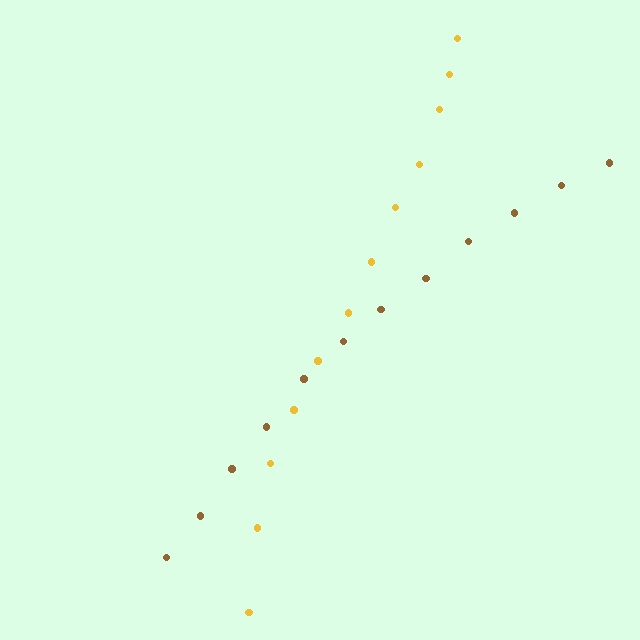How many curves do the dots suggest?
There are 2 distinct paths.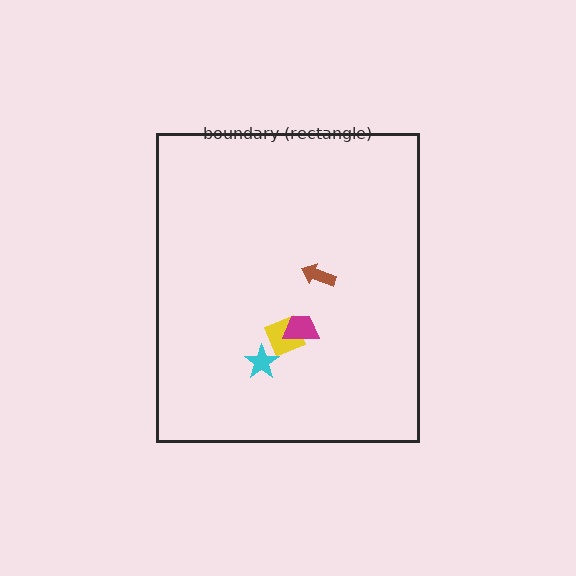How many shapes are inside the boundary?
4 inside, 0 outside.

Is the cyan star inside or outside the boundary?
Inside.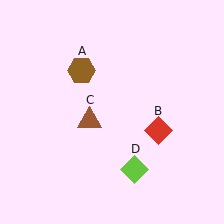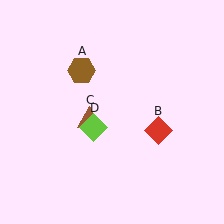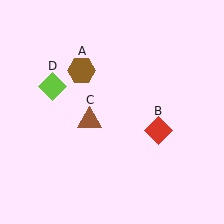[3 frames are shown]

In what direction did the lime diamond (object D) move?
The lime diamond (object D) moved up and to the left.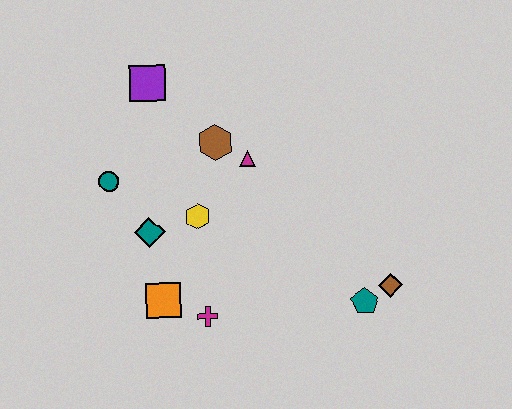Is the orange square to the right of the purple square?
Yes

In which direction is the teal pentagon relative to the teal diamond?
The teal pentagon is to the right of the teal diamond.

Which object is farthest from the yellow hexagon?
The brown diamond is farthest from the yellow hexagon.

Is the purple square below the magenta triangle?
No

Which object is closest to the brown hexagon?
The magenta triangle is closest to the brown hexagon.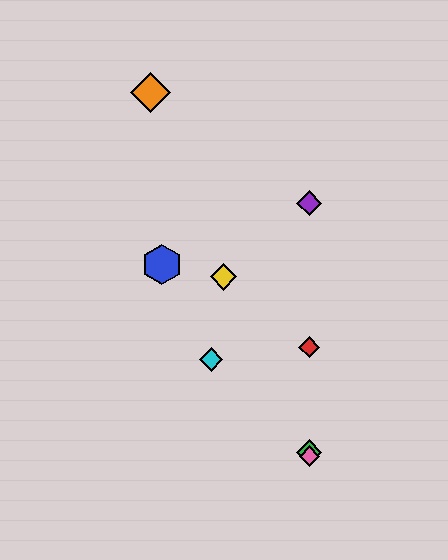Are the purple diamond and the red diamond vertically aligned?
Yes, both are at x≈309.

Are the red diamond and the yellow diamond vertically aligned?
No, the red diamond is at x≈309 and the yellow diamond is at x≈223.